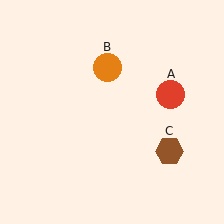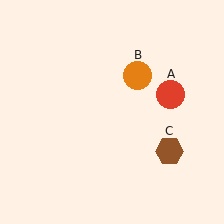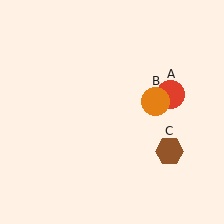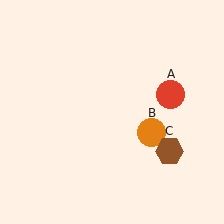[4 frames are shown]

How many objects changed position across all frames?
1 object changed position: orange circle (object B).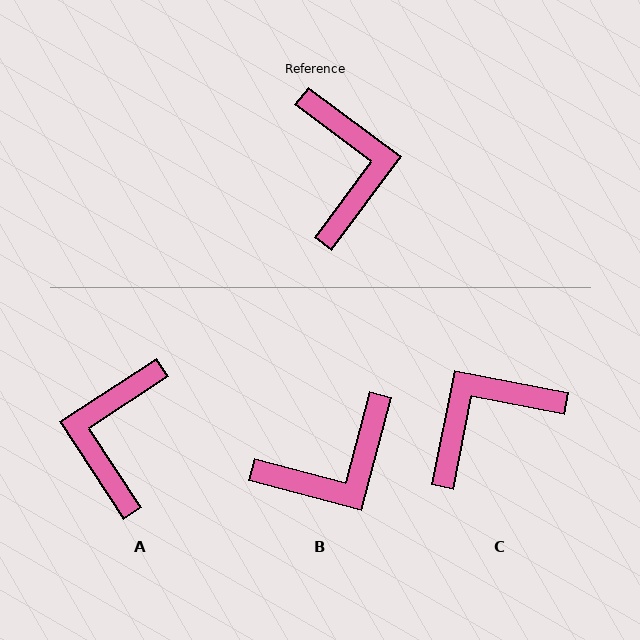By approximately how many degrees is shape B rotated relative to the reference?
Approximately 68 degrees clockwise.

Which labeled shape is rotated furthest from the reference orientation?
A, about 160 degrees away.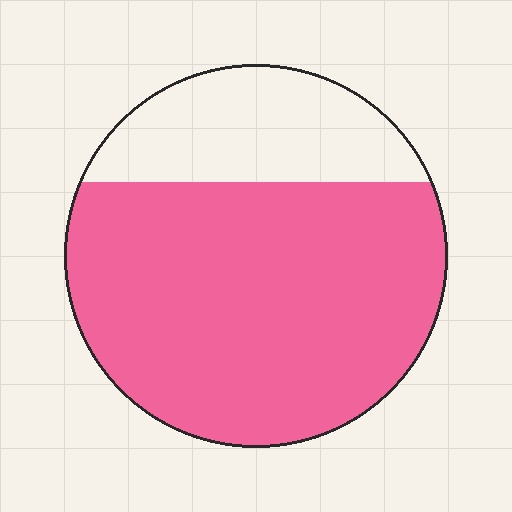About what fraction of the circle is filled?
About three quarters (3/4).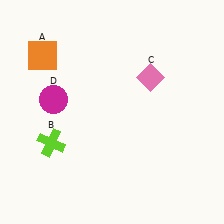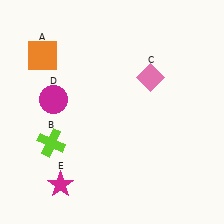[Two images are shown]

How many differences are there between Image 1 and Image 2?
There is 1 difference between the two images.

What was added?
A magenta star (E) was added in Image 2.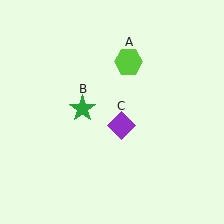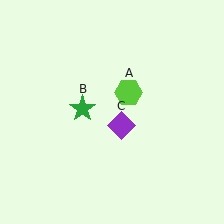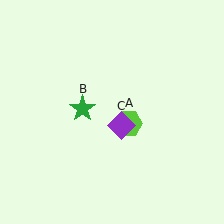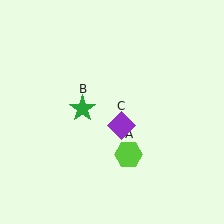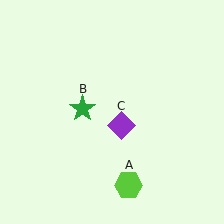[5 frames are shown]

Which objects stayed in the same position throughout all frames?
Green star (object B) and purple diamond (object C) remained stationary.